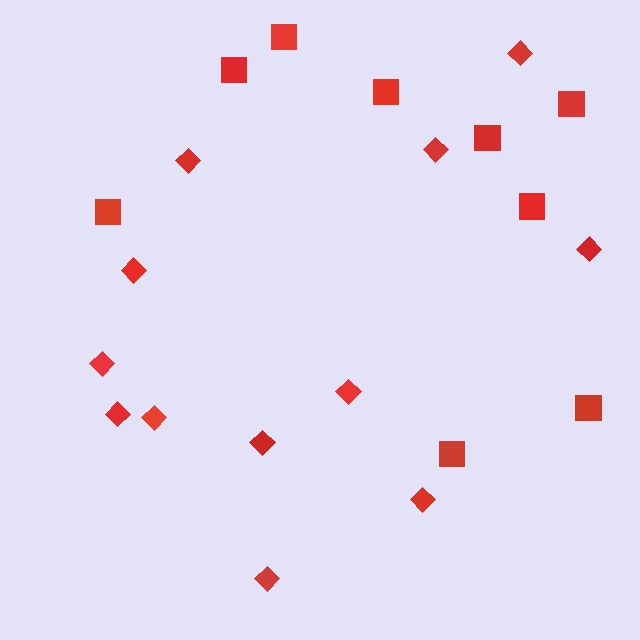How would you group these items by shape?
There are 2 groups: one group of squares (9) and one group of diamonds (12).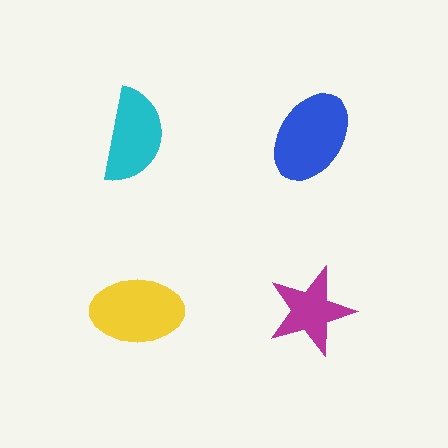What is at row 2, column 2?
A magenta star.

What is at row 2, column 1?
A yellow ellipse.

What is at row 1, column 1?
A cyan semicircle.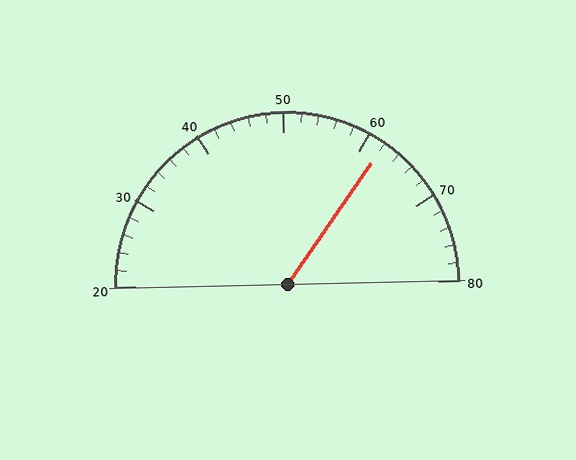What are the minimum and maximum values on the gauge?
The gauge ranges from 20 to 80.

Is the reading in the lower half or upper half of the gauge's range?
The reading is in the upper half of the range (20 to 80).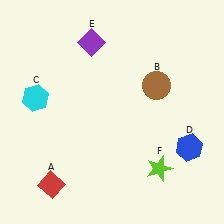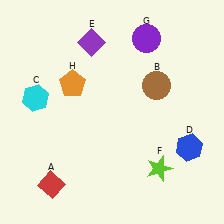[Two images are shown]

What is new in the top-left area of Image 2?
An orange pentagon (H) was added in the top-left area of Image 2.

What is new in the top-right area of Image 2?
A purple circle (G) was added in the top-right area of Image 2.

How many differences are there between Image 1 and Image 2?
There are 2 differences between the two images.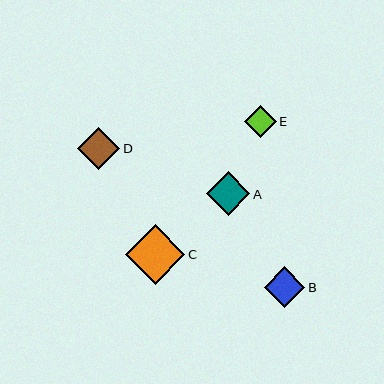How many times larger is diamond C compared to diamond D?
Diamond C is approximately 1.4 times the size of diamond D.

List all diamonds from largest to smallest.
From largest to smallest: C, A, D, B, E.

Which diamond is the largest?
Diamond C is the largest with a size of approximately 59 pixels.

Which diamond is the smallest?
Diamond E is the smallest with a size of approximately 32 pixels.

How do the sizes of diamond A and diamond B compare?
Diamond A and diamond B are approximately the same size.